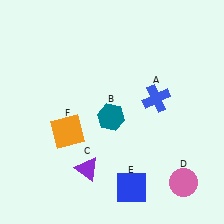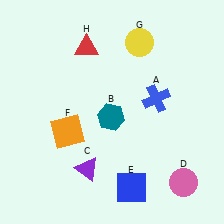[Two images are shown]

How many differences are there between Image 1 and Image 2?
There are 2 differences between the two images.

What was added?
A yellow circle (G), a red triangle (H) were added in Image 2.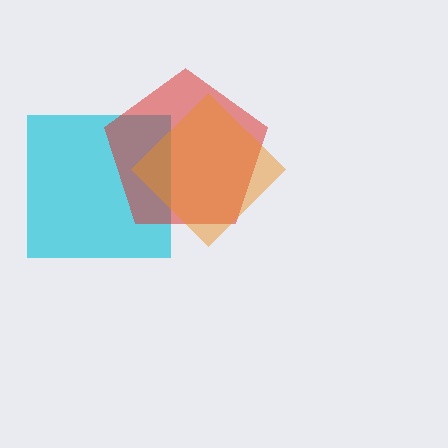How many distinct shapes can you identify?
There are 3 distinct shapes: a cyan square, a red pentagon, an orange diamond.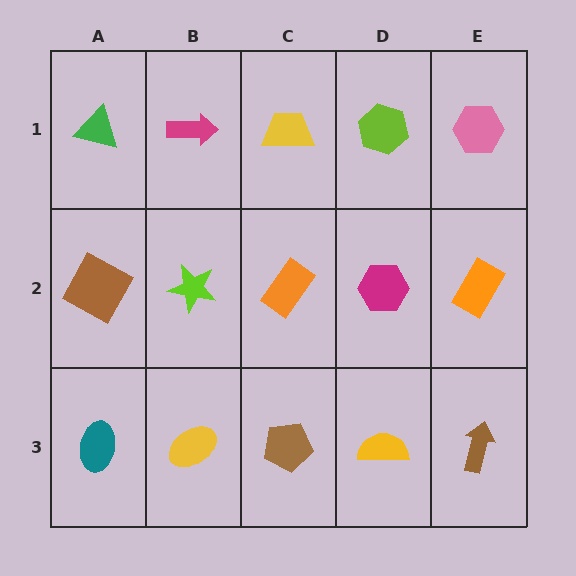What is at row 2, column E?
An orange rectangle.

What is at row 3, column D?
A yellow semicircle.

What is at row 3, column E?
A brown arrow.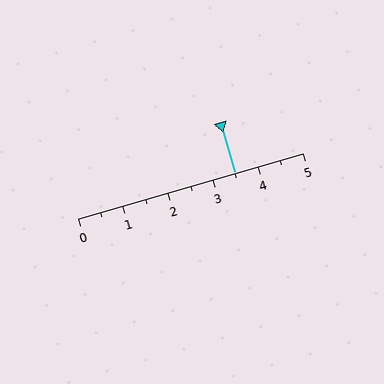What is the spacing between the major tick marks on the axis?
The major ticks are spaced 1 apart.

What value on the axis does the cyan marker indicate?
The marker indicates approximately 3.5.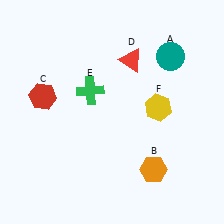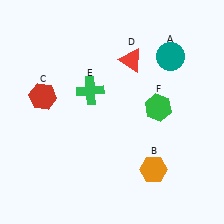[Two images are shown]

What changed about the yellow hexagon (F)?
In Image 1, F is yellow. In Image 2, it changed to green.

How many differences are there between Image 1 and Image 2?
There is 1 difference between the two images.